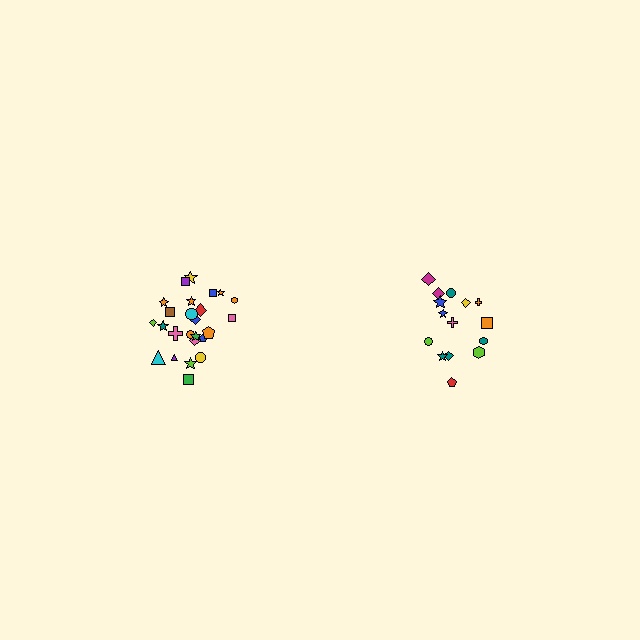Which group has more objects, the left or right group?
The left group.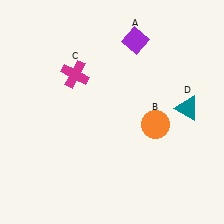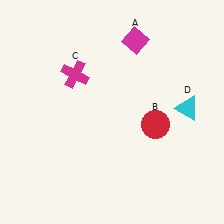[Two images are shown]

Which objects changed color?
A changed from purple to magenta. B changed from orange to red. D changed from teal to cyan.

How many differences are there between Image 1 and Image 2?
There are 3 differences between the two images.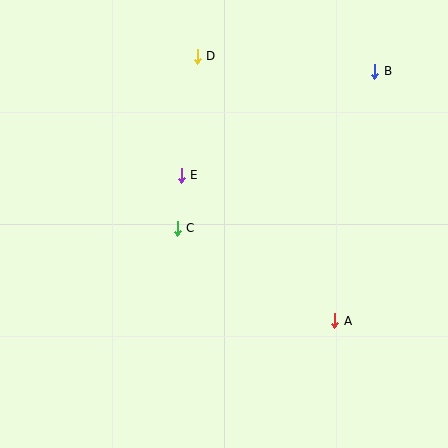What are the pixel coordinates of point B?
Point B is at (375, 71).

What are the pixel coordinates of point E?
Point E is at (181, 175).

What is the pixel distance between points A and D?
The distance between A and D is 298 pixels.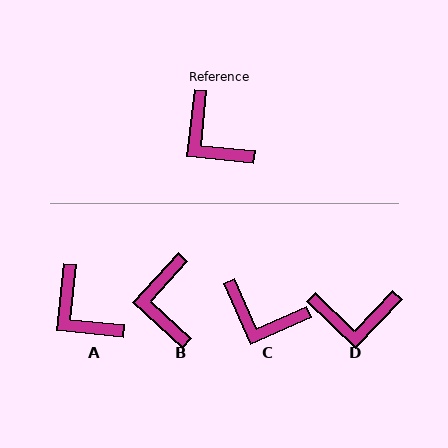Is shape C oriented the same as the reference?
No, it is off by about 30 degrees.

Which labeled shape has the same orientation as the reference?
A.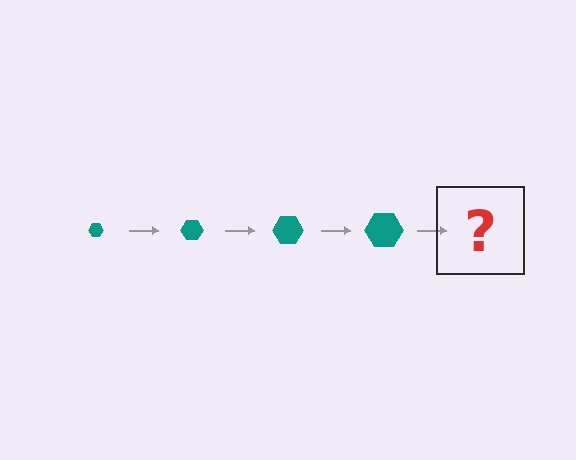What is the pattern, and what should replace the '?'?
The pattern is that the hexagon gets progressively larger each step. The '?' should be a teal hexagon, larger than the previous one.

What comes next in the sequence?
The next element should be a teal hexagon, larger than the previous one.